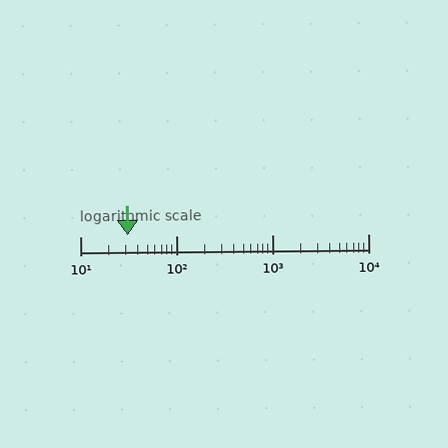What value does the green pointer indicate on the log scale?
The pointer indicates approximately 31.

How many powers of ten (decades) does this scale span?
The scale spans 3 decades, from 10 to 10000.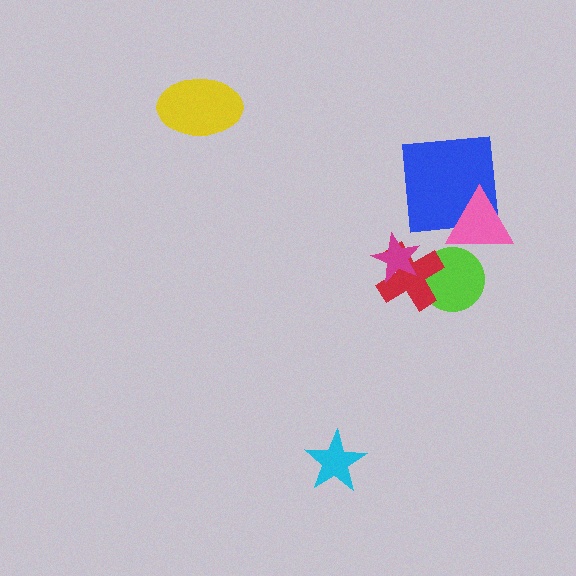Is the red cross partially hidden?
Yes, it is partially covered by another shape.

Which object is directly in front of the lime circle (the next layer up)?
The red cross is directly in front of the lime circle.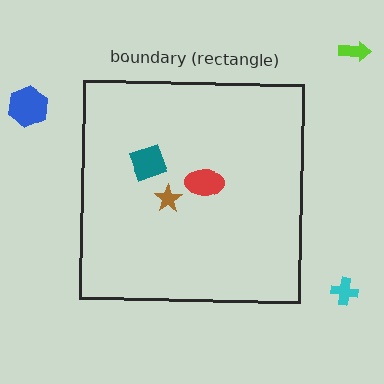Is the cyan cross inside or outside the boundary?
Outside.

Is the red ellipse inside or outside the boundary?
Inside.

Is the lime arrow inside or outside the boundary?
Outside.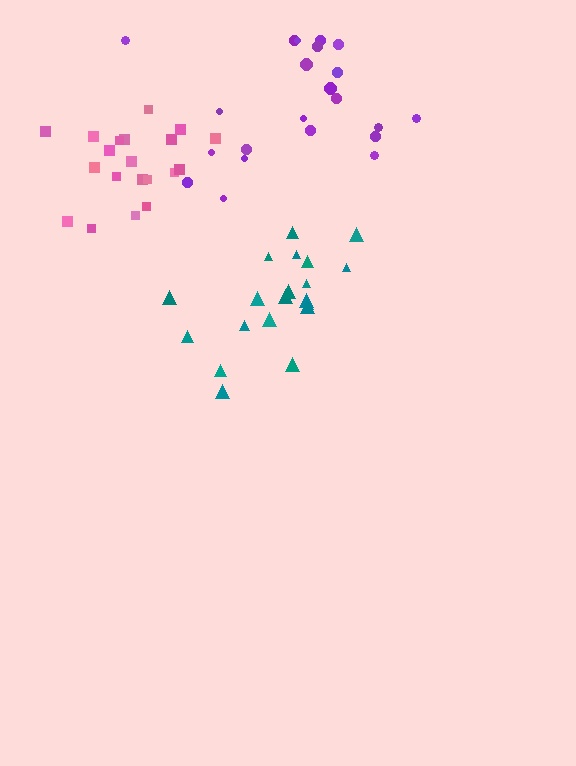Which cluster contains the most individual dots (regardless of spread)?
Purple (22).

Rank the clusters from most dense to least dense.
pink, teal, purple.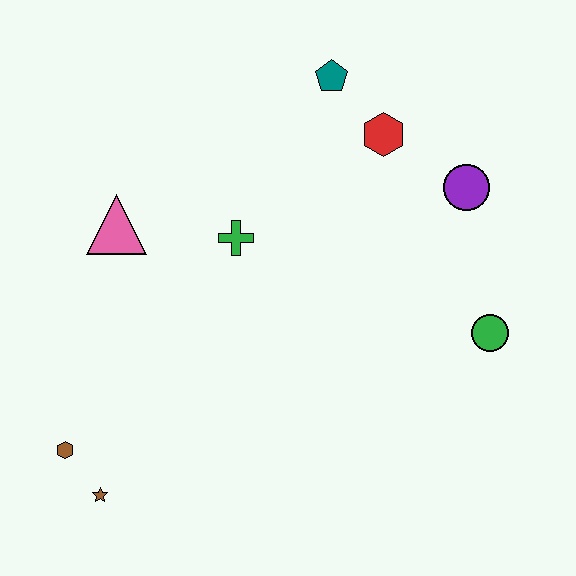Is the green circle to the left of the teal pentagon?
No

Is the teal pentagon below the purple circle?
No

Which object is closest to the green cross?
The pink triangle is closest to the green cross.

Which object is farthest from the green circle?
The brown hexagon is farthest from the green circle.